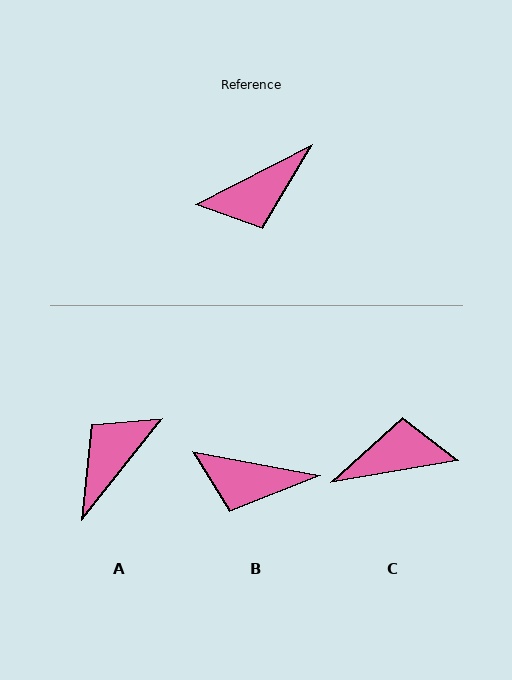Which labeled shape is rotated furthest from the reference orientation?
C, about 163 degrees away.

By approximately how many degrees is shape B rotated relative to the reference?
Approximately 38 degrees clockwise.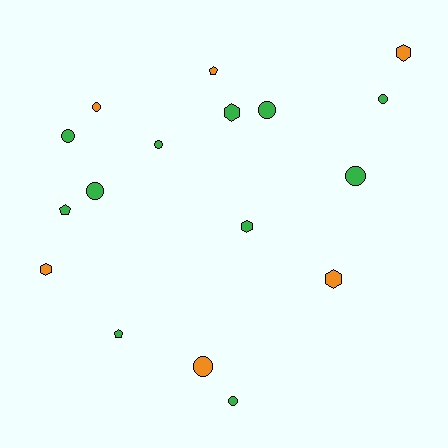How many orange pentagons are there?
There is 1 orange pentagon.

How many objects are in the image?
There are 17 objects.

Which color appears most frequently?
Green, with 11 objects.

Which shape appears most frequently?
Circle, with 9 objects.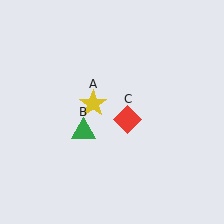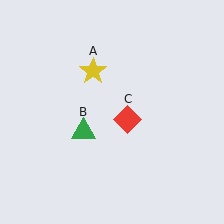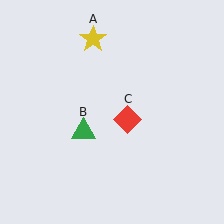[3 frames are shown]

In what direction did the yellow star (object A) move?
The yellow star (object A) moved up.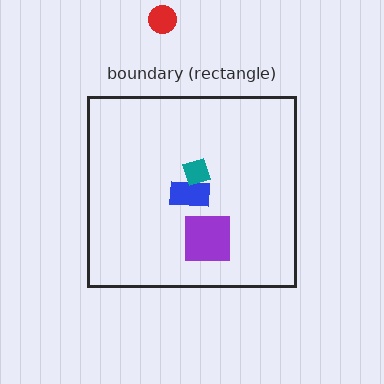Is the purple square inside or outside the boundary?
Inside.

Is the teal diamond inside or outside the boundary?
Inside.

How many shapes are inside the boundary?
3 inside, 1 outside.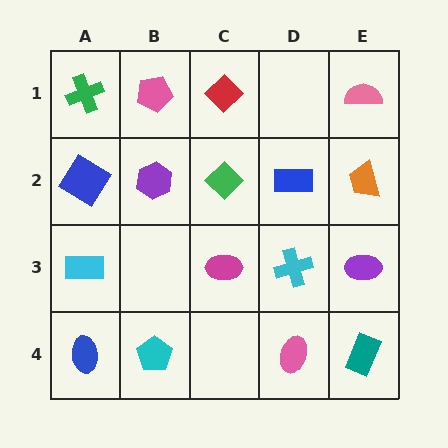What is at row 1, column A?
A green cross.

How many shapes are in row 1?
4 shapes.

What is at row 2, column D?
A blue rectangle.